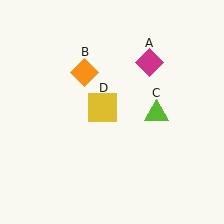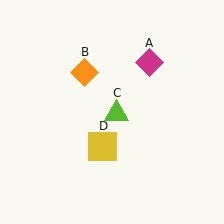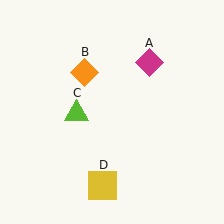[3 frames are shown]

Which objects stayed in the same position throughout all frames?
Magenta diamond (object A) and orange diamond (object B) remained stationary.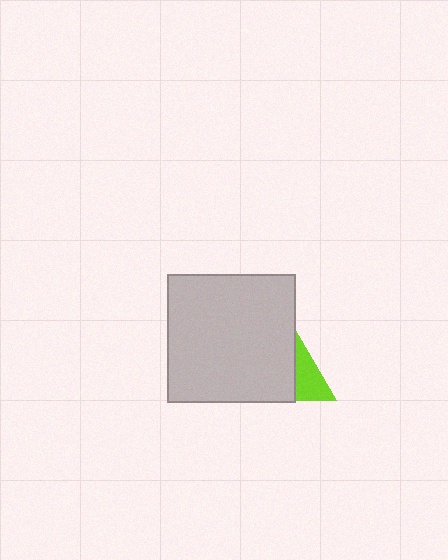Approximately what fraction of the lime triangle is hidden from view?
Roughly 69% of the lime triangle is hidden behind the light gray square.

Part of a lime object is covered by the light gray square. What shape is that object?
It is a triangle.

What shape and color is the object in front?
The object in front is a light gray square.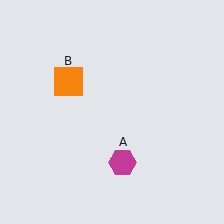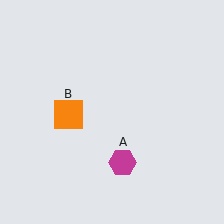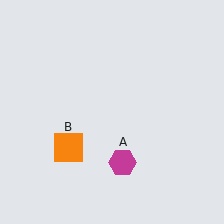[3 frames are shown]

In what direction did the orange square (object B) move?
The orange square (object B) moved down.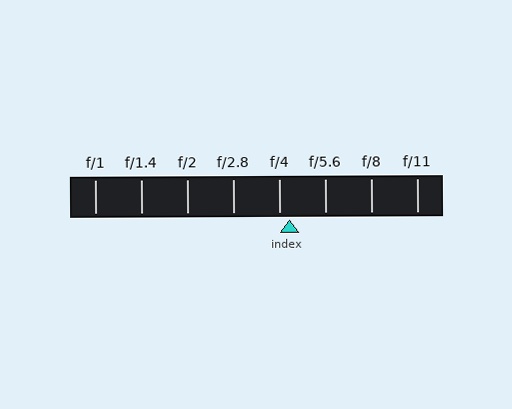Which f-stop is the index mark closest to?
The index mark is closest to f/4.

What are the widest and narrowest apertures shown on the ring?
The widest aperture shown is f/1 and the narrowest is f/11.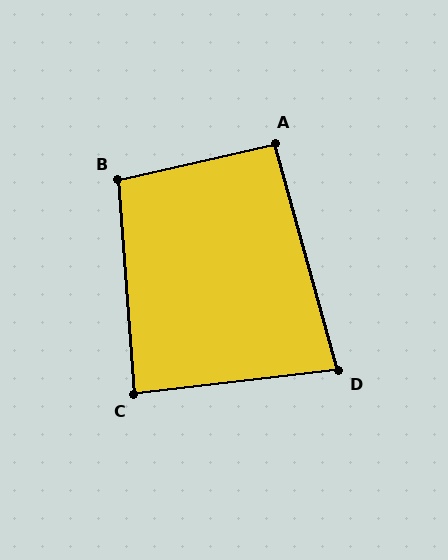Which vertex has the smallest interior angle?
D, at approximately 81 degrees.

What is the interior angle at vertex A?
Approximately 92 degrees (approximately right).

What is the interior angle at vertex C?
Approximately 88 degrees (approximately right).